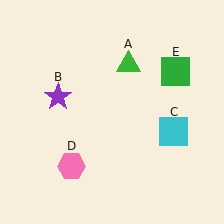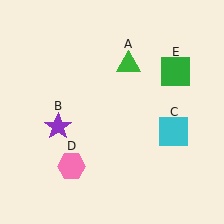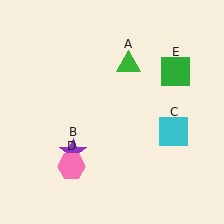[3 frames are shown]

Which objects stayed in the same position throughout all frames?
Green triangle (object A) and cyan square (object C) and pink hexagon (object D) and green square (object E) remained stationary.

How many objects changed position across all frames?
1 object changed position: purple star (object B).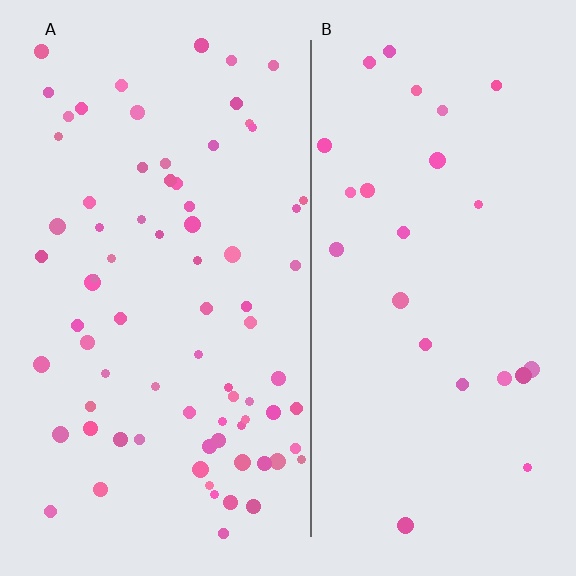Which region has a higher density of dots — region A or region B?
A (the left).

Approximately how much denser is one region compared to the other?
Approximately 3.0× — region A over region B.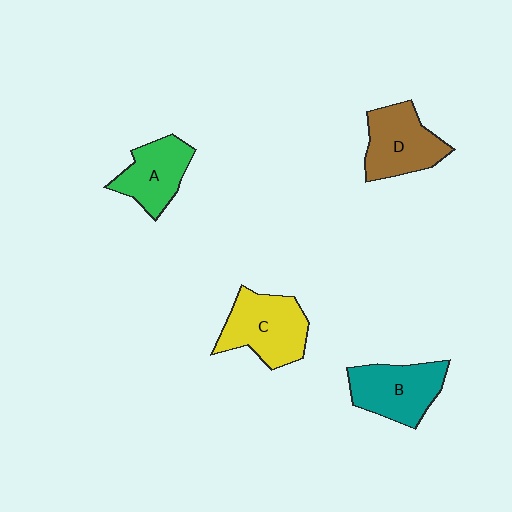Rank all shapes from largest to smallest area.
From largest to smallest: C (yellow), B (teal), D (brown), A (green).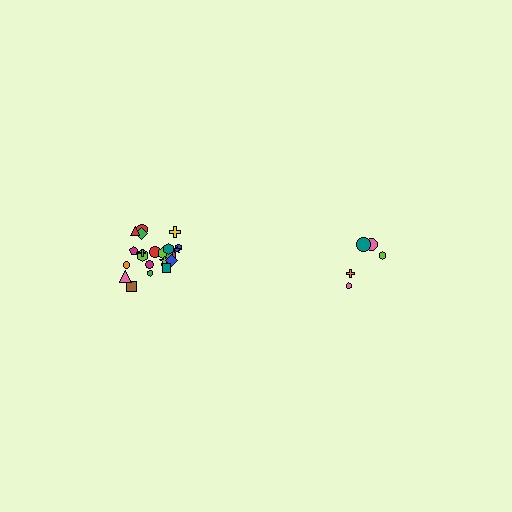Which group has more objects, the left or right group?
The left group.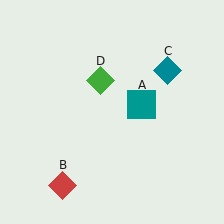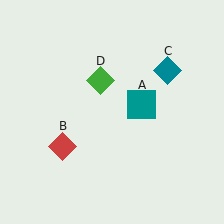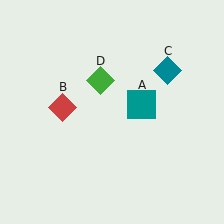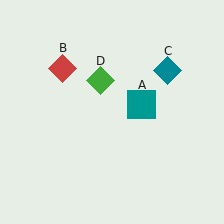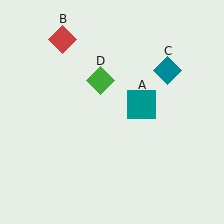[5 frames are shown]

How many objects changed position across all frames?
1 object changed position: red diamond (object B).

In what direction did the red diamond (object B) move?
The red diamond (object B) moved up.